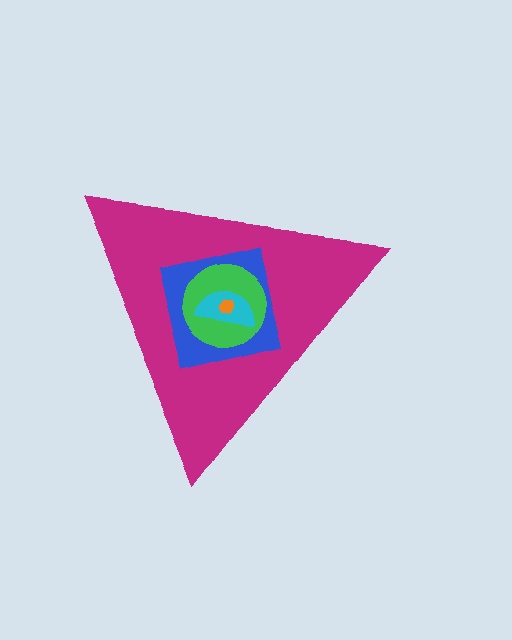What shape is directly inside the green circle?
The cyan semicircle.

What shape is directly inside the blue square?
The green circle.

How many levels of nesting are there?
5.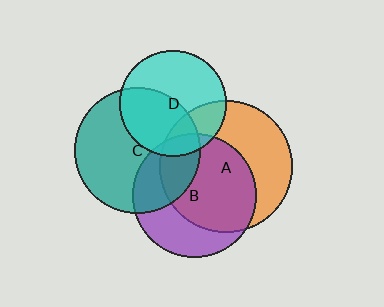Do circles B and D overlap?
Yes.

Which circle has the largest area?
Circle A (orange).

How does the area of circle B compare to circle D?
Approximately 1.3 times.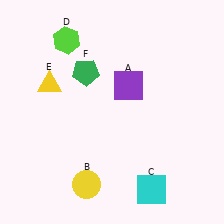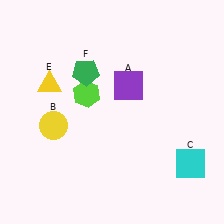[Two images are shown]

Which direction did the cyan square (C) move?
The cyan square (C) moved right.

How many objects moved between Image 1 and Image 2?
3 objects moved between the two images.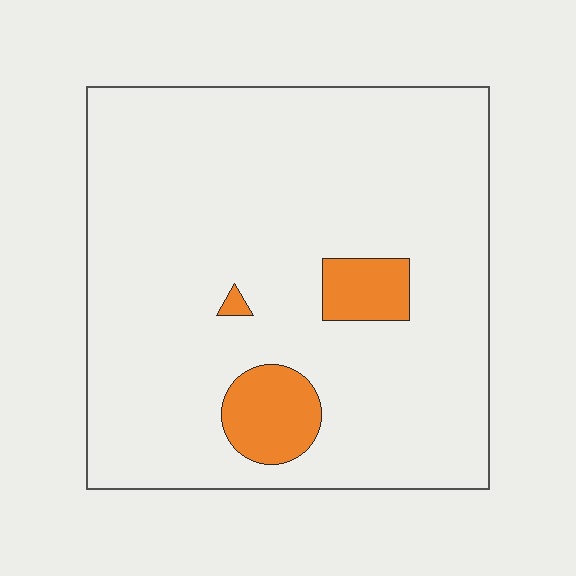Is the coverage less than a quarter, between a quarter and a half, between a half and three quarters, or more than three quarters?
Less than a quarter.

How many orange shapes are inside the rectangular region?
3.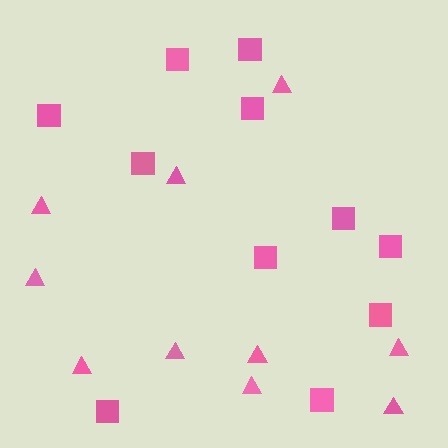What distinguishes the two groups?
There are 2 groups: one group of squares (11) and one group of triangles (10).